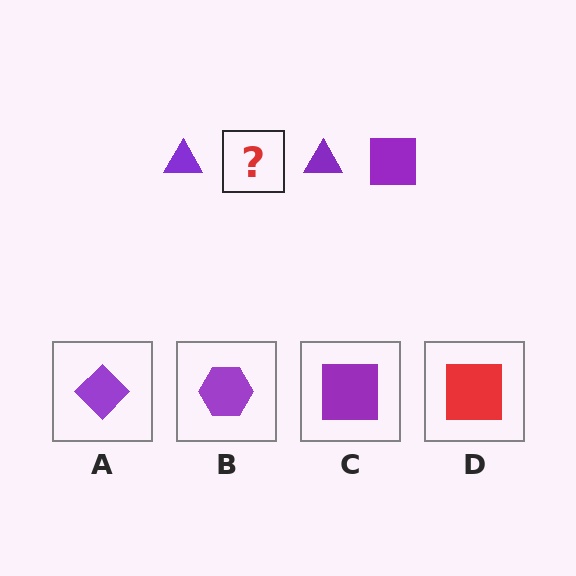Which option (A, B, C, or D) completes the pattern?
C.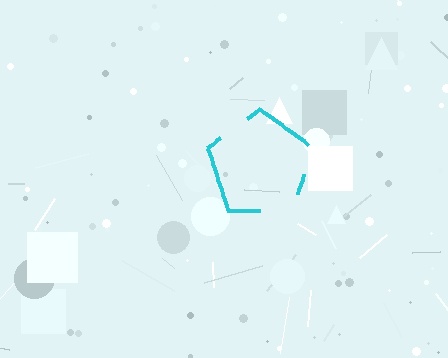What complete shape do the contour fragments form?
The contour fragments form a pentagon.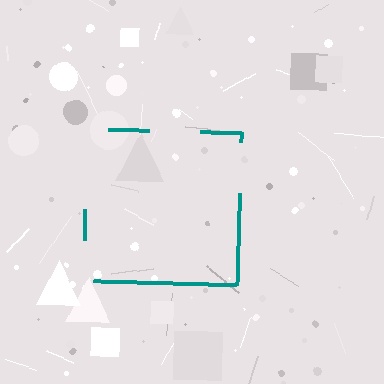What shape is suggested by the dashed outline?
The dashed outline suggests a square.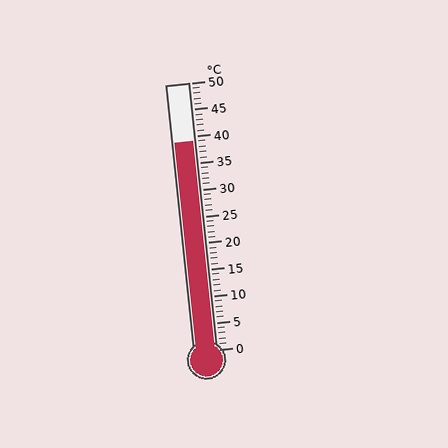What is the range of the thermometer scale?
The thermometer scale ranges from 0°C to 50°C.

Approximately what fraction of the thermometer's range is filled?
The thermometer is filled to approximately 80% of its range.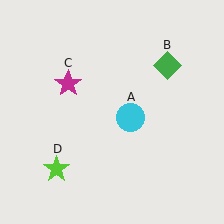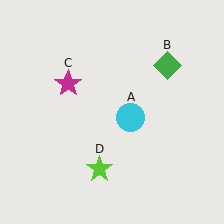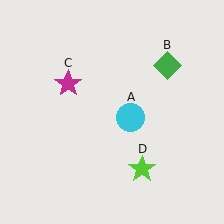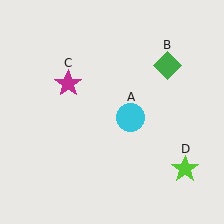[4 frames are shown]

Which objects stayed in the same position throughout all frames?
Cyan circle (object A) and green diamond (object B) and magenta star (object C) remained stationary.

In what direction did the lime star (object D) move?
The lime star (object D) moved right.